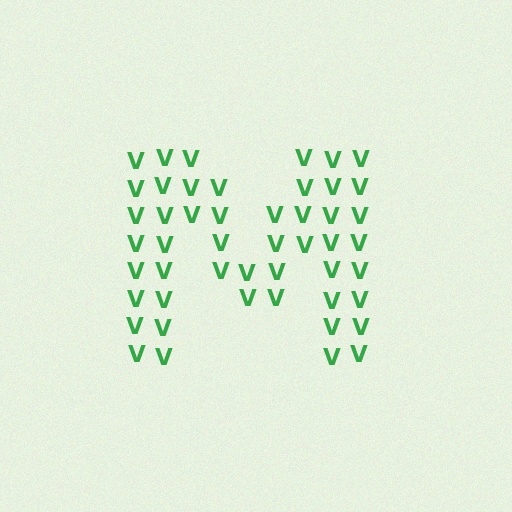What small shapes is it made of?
It is made of small letter V's.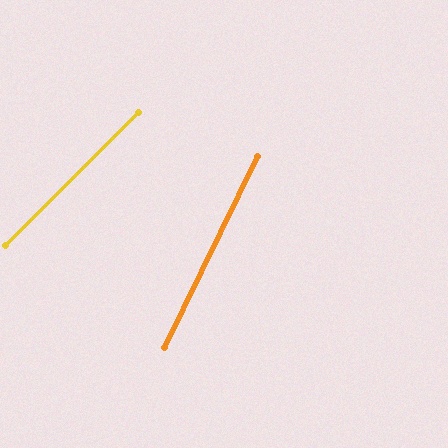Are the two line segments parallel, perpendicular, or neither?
Neither parallel nor perpendicular — they differ by about 19°.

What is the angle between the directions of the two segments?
Approximately 19 degrees.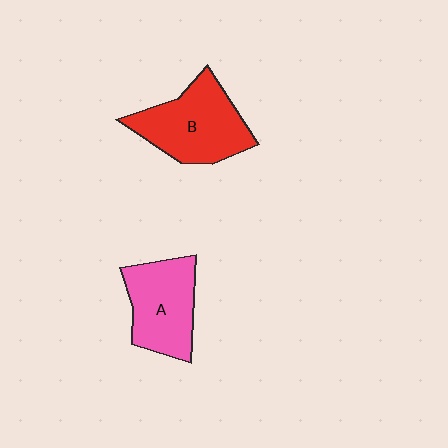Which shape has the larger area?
Shape B (red).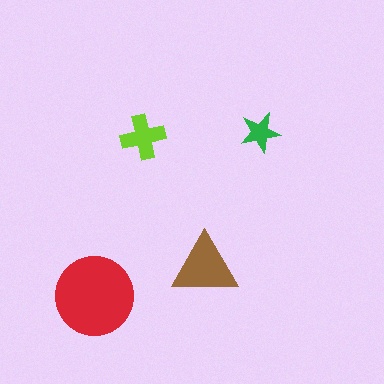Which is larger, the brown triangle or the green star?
The brown triangle.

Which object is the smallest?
The green star.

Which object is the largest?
The red circle.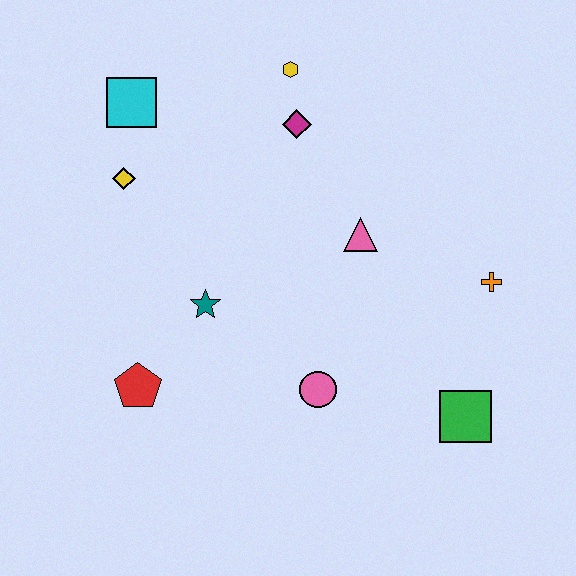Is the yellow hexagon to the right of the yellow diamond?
Yes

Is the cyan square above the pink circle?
Yes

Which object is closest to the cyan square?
The yellow diamond is closest to the cyan square.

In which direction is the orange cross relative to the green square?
The orange cross is above the green square.